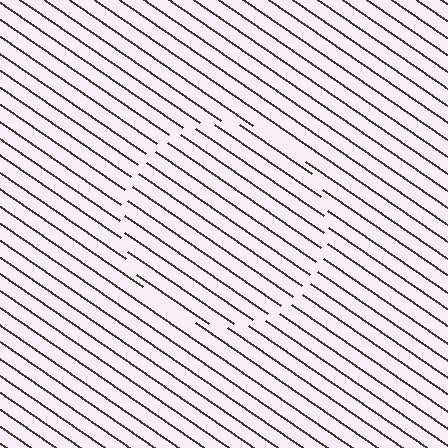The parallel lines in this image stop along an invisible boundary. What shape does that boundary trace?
An illusory circle. The interior of the shape contains the same grating, shifted by half a period — the contour is defined by the phase discontinuity where line-ends from the inner and outer gratings abut.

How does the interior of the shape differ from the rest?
The interior of the shape contains the same grating, shifted by half a period — the contour is defined by the phase discontinuity where line-ends from the inner and outer gratings abut.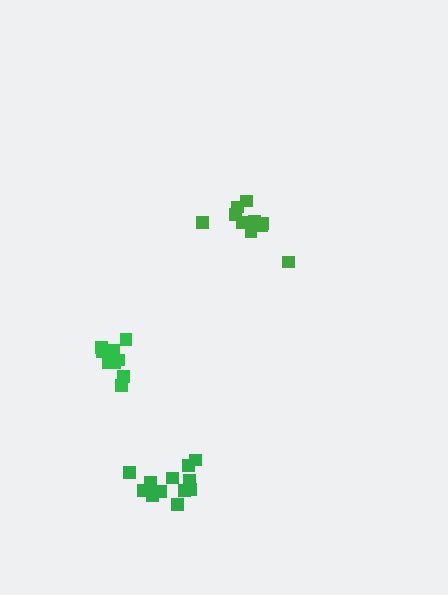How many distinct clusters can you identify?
There are 3 distinct clusters.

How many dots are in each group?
Group 1: 10 dots, Group 2: 12 dots, Group 3: 10 dots (32 total).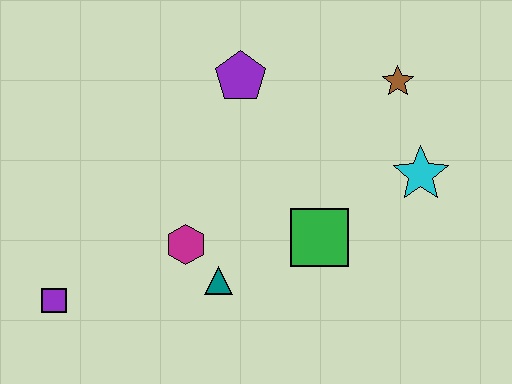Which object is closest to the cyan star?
The brown star is closest to the cyan star.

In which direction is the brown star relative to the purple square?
The brown star is to the right of the purple square.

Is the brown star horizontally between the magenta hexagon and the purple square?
No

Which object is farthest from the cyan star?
The purple square is farthest from the cyan star.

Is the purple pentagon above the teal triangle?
Yes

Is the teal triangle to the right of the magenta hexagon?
Yes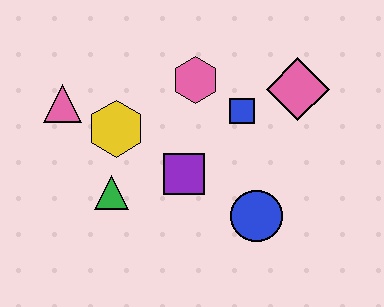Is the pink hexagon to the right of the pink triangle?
Yes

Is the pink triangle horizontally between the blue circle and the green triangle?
No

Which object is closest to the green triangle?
The yellow hexagon is closest to the green triangle.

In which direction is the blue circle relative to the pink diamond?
The blue circle is below the pink diamond.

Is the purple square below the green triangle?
No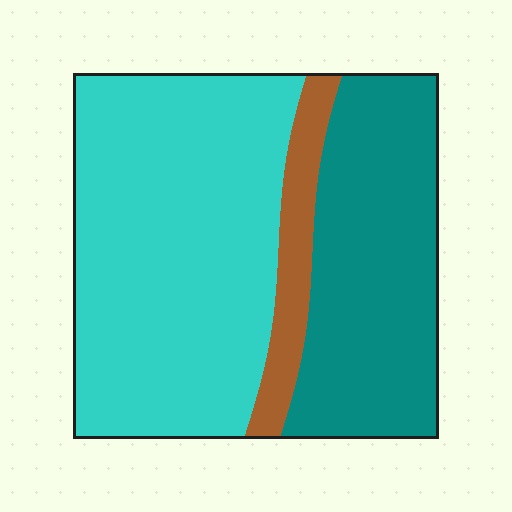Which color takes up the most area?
Cyan, at roughly 55%.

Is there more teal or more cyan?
Cyan.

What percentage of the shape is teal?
Teal takes up about one third (1/3) of the shape.